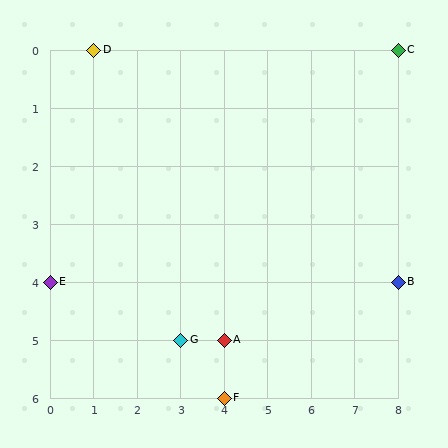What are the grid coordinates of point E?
Point E is at grid coordinates (0, 4).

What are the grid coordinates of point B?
Point B is at grid coordinates (8, 4).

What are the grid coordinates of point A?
Point A is at grid coordinates (4, 5).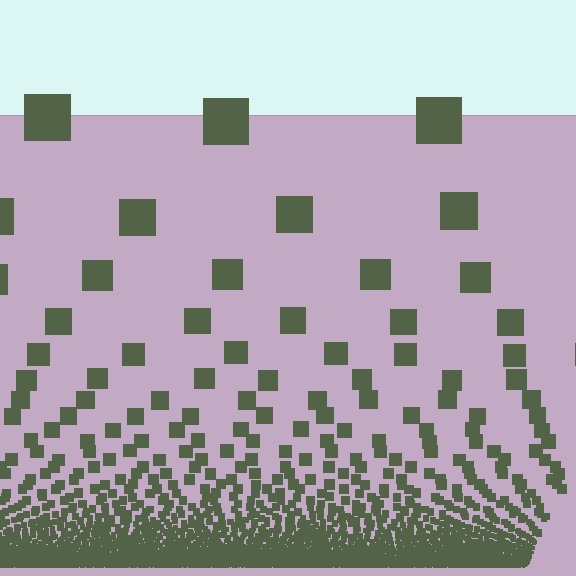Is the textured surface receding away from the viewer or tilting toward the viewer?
The surface appears to tilt toward the viewer. Texture elements get larger and sparser toward the top.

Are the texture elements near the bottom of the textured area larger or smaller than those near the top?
Smaller. The gradient is inverted — elements near the bottom are smaller and denser.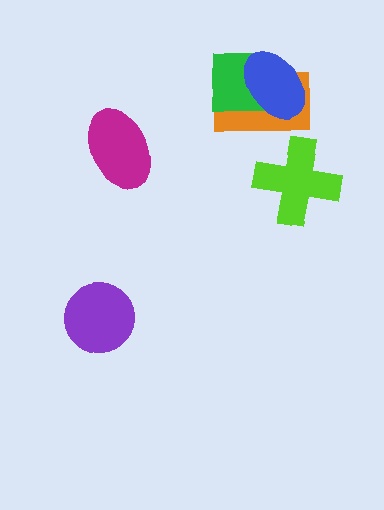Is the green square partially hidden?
Yes, it is partially covered by another shape.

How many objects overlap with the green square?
2 objects overlap with the green square.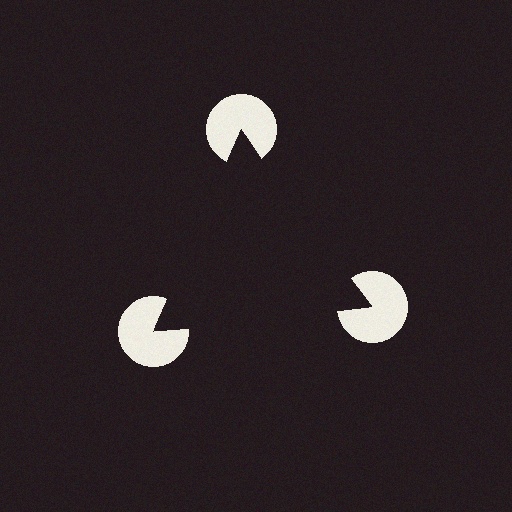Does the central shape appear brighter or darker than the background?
It typically appears slightly darker than the background, even though no actual brightness change is drawn.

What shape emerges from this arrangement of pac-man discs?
An illusory triangle — its edges are inferred from the aligned wedge cuts in the pac-man discs, not physically drawn.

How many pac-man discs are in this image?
There are 3 — one at each vertex of the illusory triangle.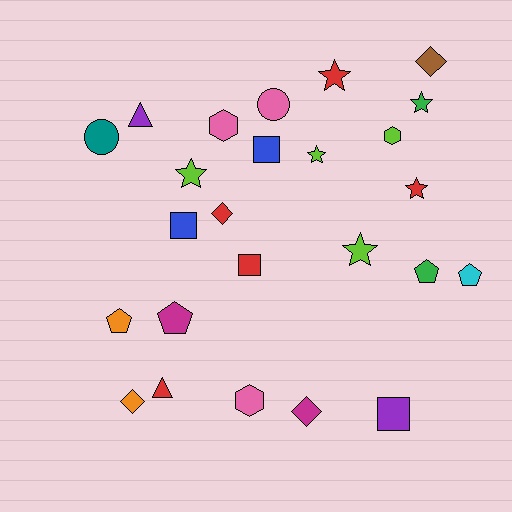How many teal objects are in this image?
There is 1 teal object.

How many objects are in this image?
There are 25 objects.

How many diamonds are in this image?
There are 4 diamonds.